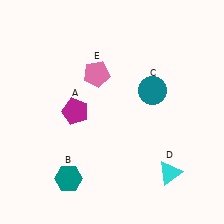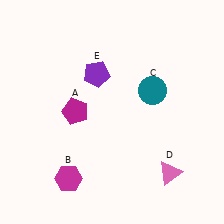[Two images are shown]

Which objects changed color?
B changed from teal to magenta. D changed from cyan to pink. E changed from pink to purple.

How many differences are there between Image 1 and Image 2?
There are 3 differences between the two images.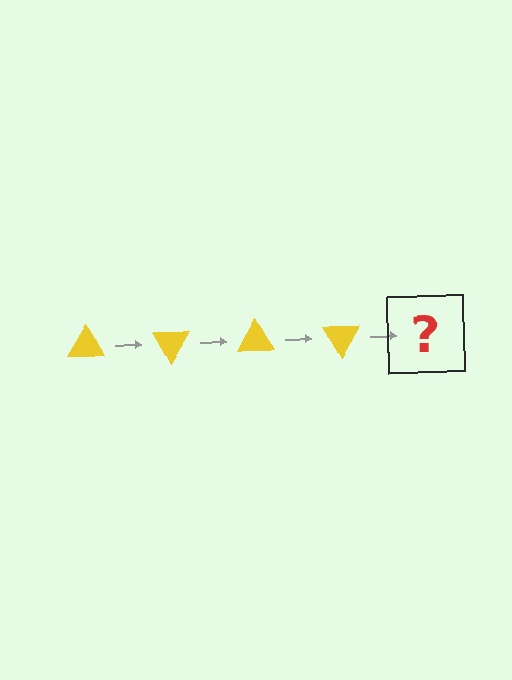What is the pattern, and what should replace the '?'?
The pattern is that the triangle rotates 60 degrees each step. The '?' should be a yellow triangle rotated 240 degrees.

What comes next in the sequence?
The next element should be a yellow triangle rotated 240 degrees.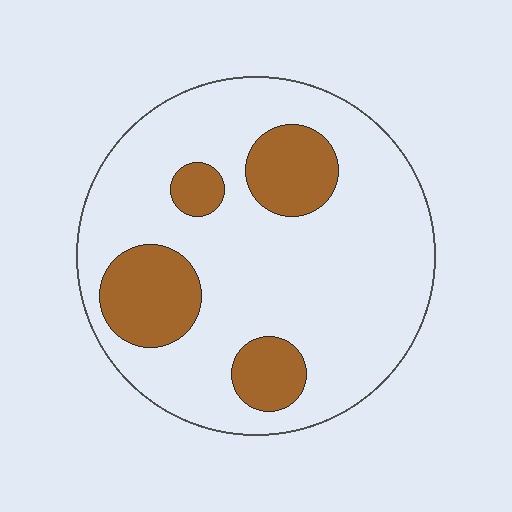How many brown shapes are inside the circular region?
4.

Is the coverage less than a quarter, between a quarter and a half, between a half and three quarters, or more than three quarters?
Less than a quarter.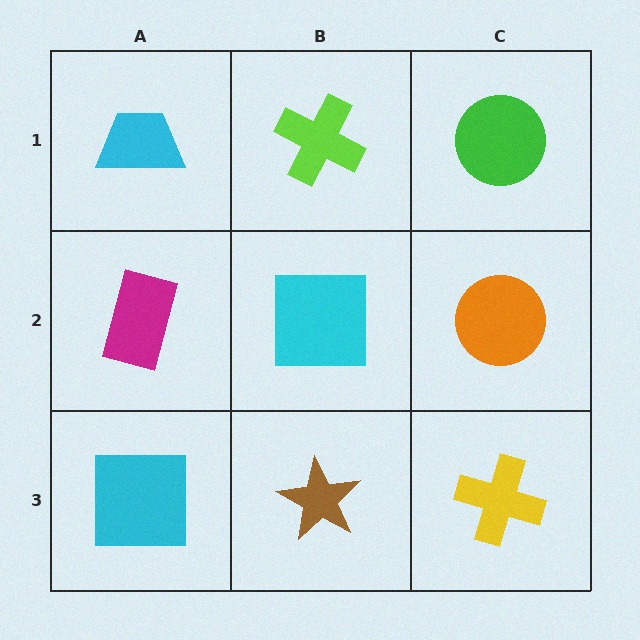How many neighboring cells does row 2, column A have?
3.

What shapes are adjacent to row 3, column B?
A cyan square (row 2, column B), a cyan square (row 3, column A), a yellow cross (row 3, column C).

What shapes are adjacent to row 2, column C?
A green circle (row 1, column C), a yellow cross (row 3, column C), a cyan square (row 2, column B).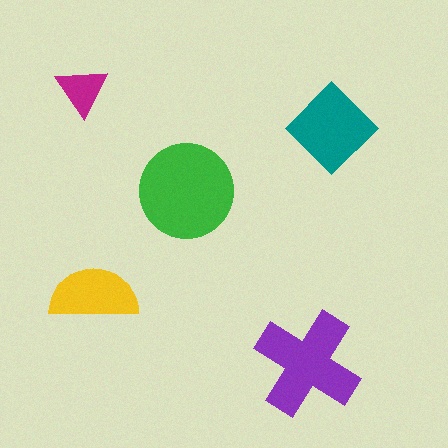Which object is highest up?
The magenta triangle is topmost.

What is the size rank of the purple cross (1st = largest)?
2nd.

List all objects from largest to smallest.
The green circle, the purple cross, the teal diamond, the yellow semicircle, the magenta triangle.